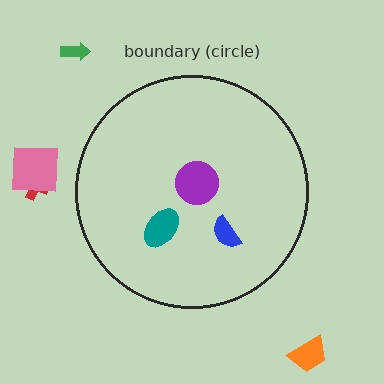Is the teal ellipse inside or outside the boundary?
Inside.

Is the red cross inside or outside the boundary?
Outside.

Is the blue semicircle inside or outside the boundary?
Inside.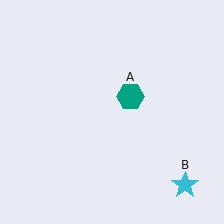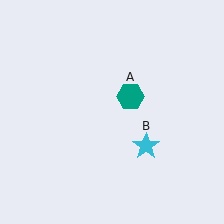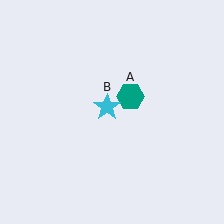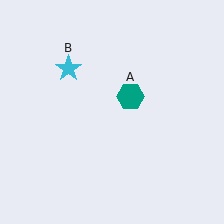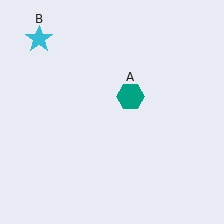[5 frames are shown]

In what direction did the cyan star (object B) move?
The cyan star (object B) moved up and to the left.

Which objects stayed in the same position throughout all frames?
Teal hexagon (object A) remained stationary.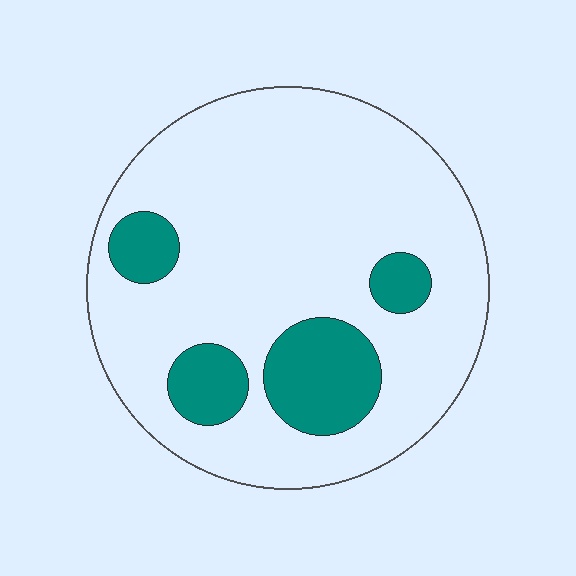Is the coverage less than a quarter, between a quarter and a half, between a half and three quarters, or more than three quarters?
Less than a quarter.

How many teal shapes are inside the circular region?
4.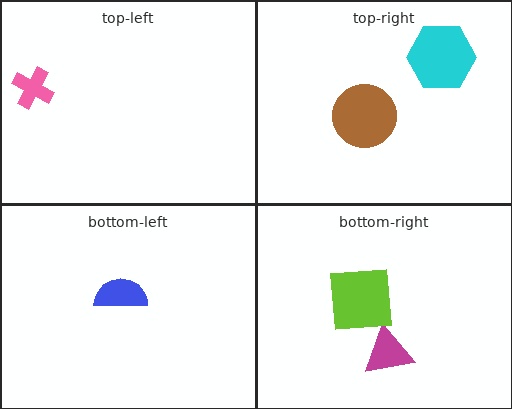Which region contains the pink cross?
The top-left region.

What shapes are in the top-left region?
The pink cross.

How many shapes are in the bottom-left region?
1.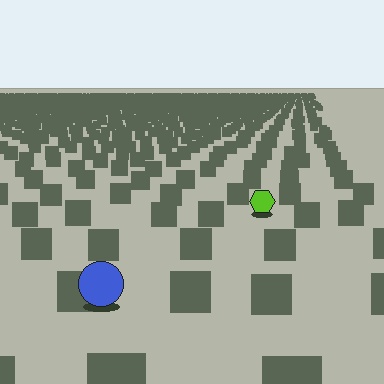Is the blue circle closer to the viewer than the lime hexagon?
Yes. The blue circle is closer — you can tell from the texture gradient: the ground texture is coarser near it.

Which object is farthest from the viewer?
The lime hexagon is farthest from the viewer. It appears smaller and the ground texture around it is denser.